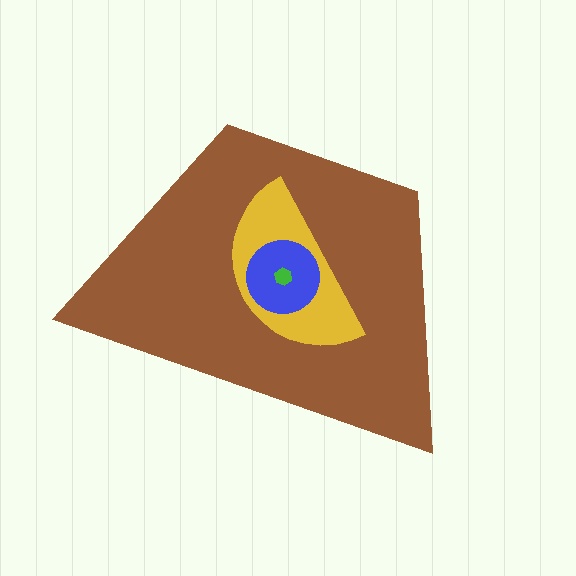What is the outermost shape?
The brown trapezoid.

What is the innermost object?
The green hexagon.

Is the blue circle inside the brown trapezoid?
Yes.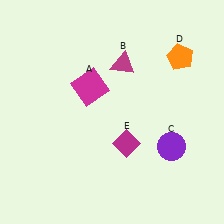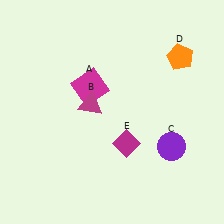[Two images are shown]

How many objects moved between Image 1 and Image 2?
1 object moved between the two images.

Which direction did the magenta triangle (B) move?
The magenta triangle (B) moved down.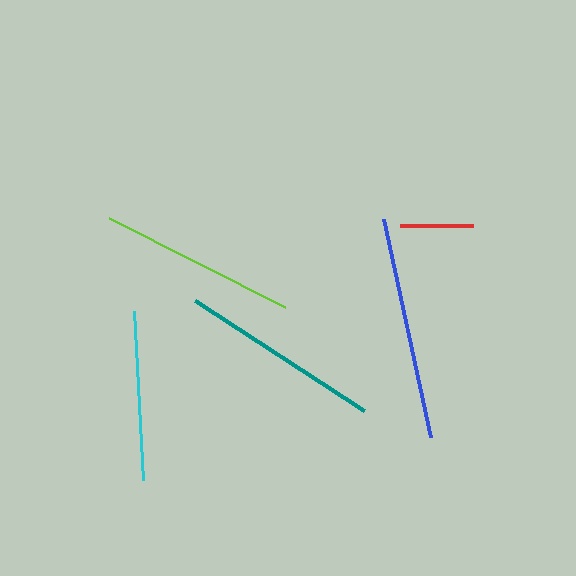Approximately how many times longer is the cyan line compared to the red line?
The cyan line is approximately 2.3 times the length of the red line.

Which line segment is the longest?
The blue line is the longest at approximately 224 pixels.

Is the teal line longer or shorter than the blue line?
The blue line is longer than the teal line.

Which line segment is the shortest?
The red line is the shortest at approximately 73 pixels.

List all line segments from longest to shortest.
From longest to shortest: blue, teal, lime, cyan, red.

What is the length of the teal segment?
The teal segment is approximately 201 pixels long.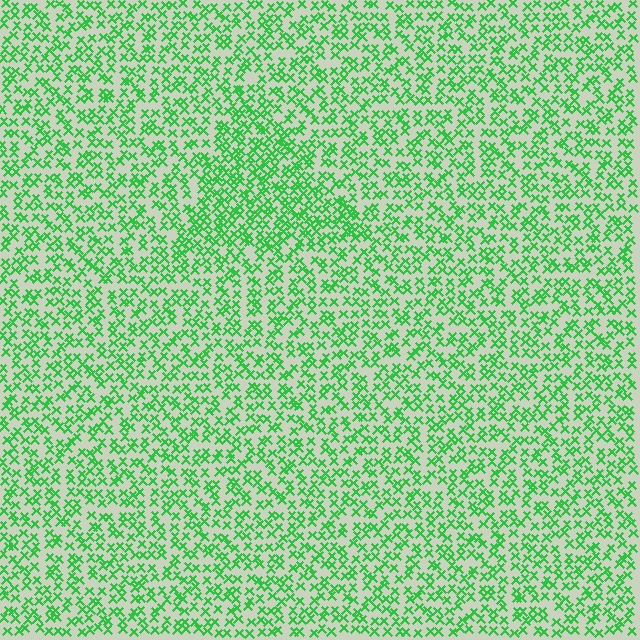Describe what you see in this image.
The image contains small green elements arranged at two different densities. A triangle-shaped region is visible where the elements are more densely packed than the surrounding area.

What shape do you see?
I see a triangle.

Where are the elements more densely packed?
The elements are more densely packed inside the triangle boundary.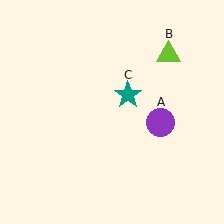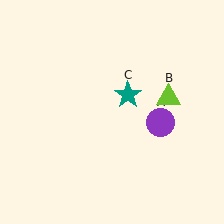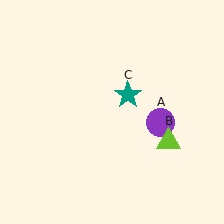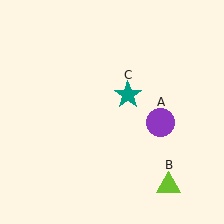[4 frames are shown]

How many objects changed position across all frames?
1 object changed position: lime triangle (object B).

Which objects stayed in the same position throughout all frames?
Purple circle (object A) and teal star (object C) remained stationary.